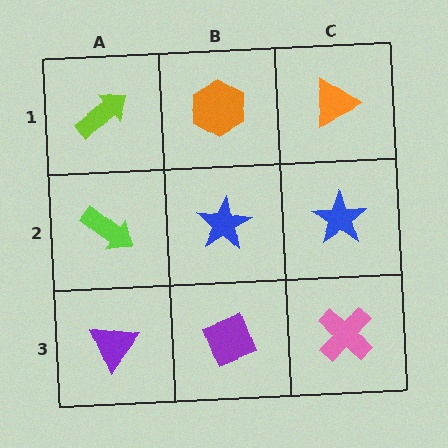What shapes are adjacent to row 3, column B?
A blue star (row 2, column B), a purple triangle (row 3, column A), a pink cross (row 3, column C).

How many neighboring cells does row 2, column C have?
3.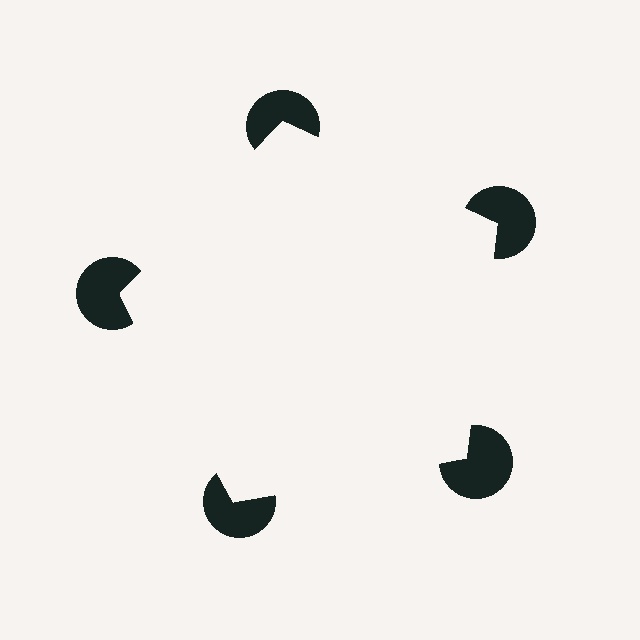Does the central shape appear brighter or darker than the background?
It typically appears slightly brighter than the background, even though no actual brightness change is drawn.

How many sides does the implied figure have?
5 sides.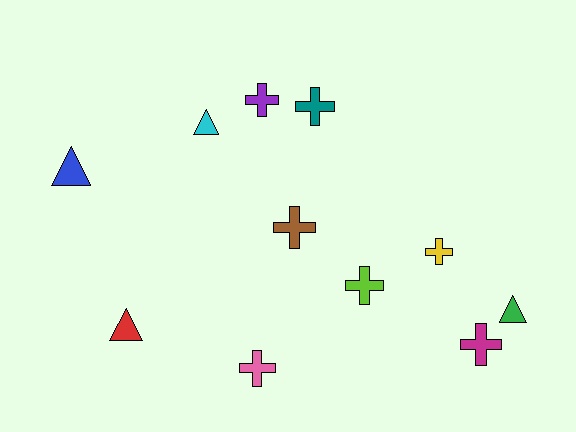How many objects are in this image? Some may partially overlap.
There are 11 objects.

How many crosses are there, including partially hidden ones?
There are 7 crosses.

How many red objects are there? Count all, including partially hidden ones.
There is 1 red object.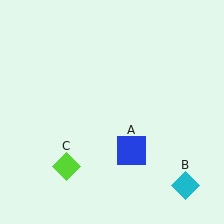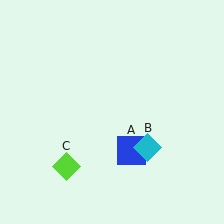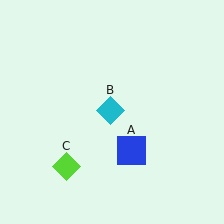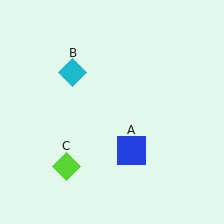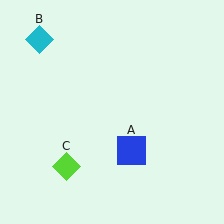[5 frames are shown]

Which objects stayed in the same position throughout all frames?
Blue square (object A) and lime diamond (object C) remained stationary.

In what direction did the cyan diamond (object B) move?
The cyan diamond (object B) moved up and to the left.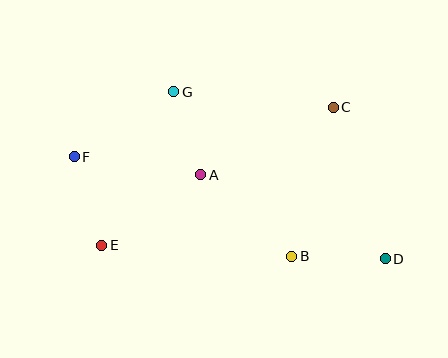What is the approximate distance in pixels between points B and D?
The distance between B and D is approximately 94 pixels.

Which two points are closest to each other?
Points A and G are closest to each other.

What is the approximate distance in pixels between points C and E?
The distance between C and E is approximately 269 pixels.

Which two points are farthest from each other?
Points D and F are farthest from each other.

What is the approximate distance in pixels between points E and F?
The distance between E and F is approximately 93 pixels.